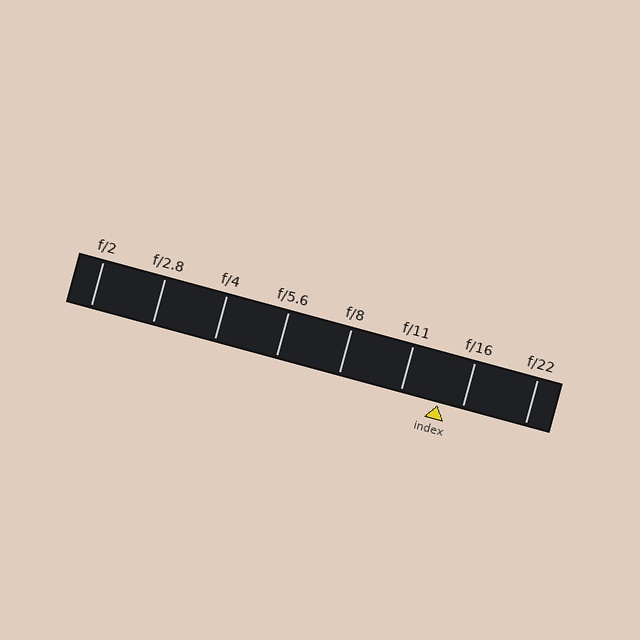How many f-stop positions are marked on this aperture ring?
There are 8 f-stop positions marked.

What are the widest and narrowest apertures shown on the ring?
The widest aperture shown is f/2 and the narrowest is f/22.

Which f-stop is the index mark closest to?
The index mark is closest to f/16.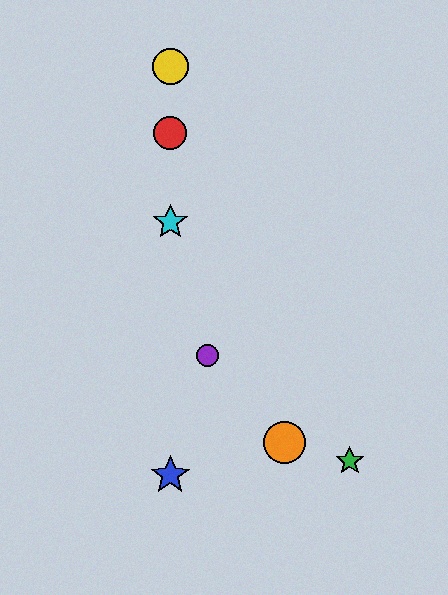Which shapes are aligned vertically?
The red circle, the blue star, the yellow circle, the cyan star are aligned vertically.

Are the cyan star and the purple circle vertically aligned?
No, the cyan star is at x≈170 and the purple circle is at x≈207.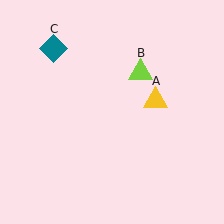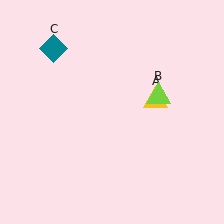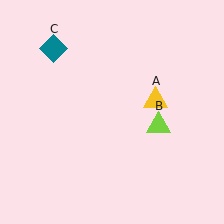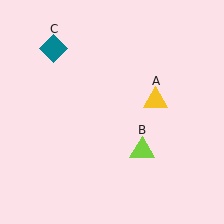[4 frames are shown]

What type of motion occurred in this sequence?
The lime triangle (object B) rotated clockwise around the center of the scene.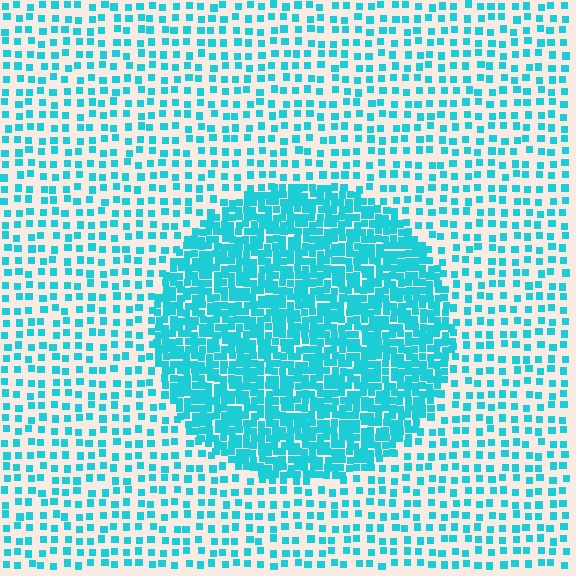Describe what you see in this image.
The image contains small cyan elements arranged at two different densities. A circle-shaped region is visible where the elements are more densely packed than the surrounding area.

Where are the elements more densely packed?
The elements are more densely packed inside the circle boundary.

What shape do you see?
I see a circle.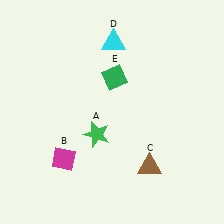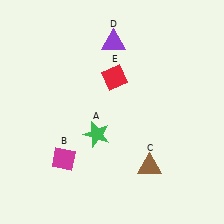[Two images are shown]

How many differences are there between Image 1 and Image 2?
There are 2 differences between the two images.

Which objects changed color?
D changed from cyan to purple. E changed from green to red.